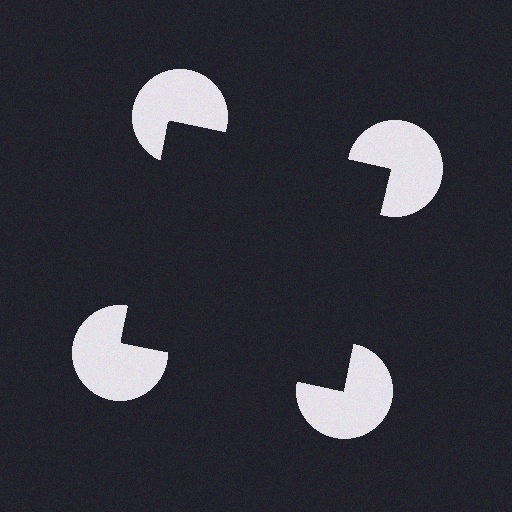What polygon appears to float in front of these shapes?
An illusory square — its edges are inferred from the aligned wedge cuts in the pac-man discs, not physically drawn.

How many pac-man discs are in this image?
There are 4 — one at each vertex of the illusory square.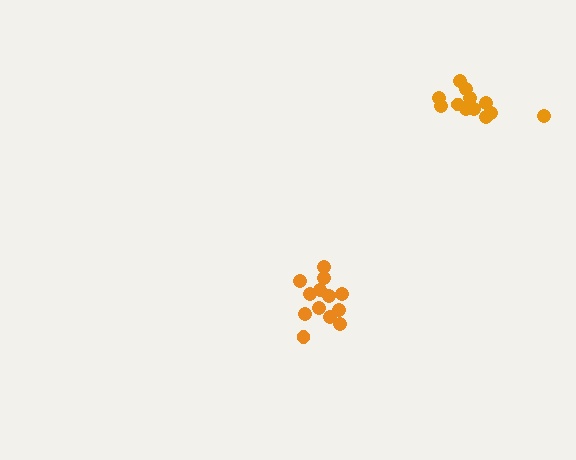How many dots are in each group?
Group 1: 13 dots, Group 2: 12 dots (25 total).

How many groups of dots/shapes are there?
There are 2 groups.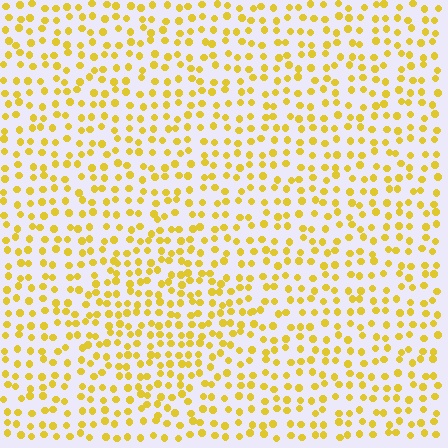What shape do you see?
I see a diamond.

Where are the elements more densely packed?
The elements are more densely packed inside the diamond boundary.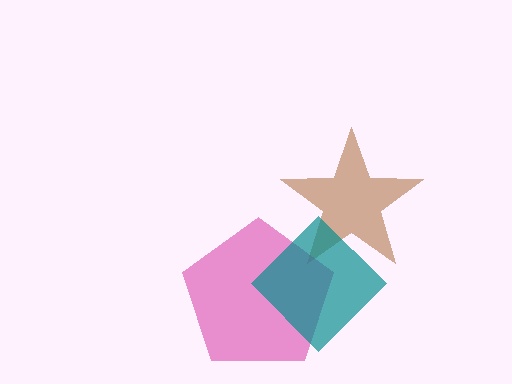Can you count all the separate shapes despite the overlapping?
Yes, there are 3 separate shapes.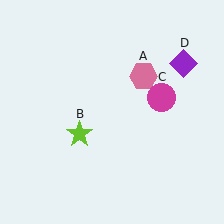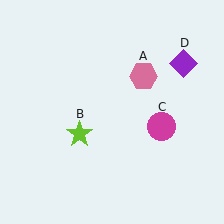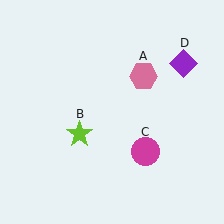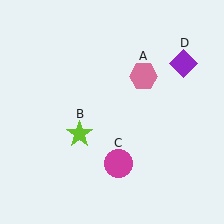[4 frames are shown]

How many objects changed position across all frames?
1 object changed position: magenta circle (object C).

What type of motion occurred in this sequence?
The magenta circle (object C) rotated clockwise around the center of the scene.